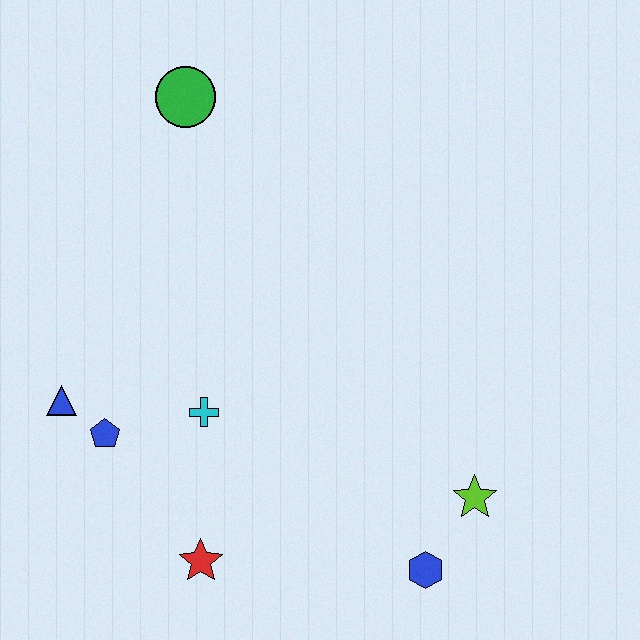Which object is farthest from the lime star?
The green circle is farthest from the lime star.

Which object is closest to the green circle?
The cyan cross is closest to the green circle.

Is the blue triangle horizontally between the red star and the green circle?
No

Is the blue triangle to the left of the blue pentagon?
Yes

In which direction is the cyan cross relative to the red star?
The cyan cross is above the red star.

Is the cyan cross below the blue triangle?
Yes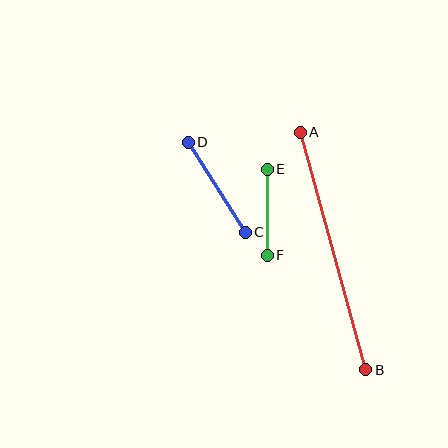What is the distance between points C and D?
The distance is approximately 107 pixels.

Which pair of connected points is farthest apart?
Points A and B are farthest apart.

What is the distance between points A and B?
The distance is approximately 247 pixels.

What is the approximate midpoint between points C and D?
The midpoint is at approximately (217, 187) pixels.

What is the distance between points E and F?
The distance is approximately 86 pixels.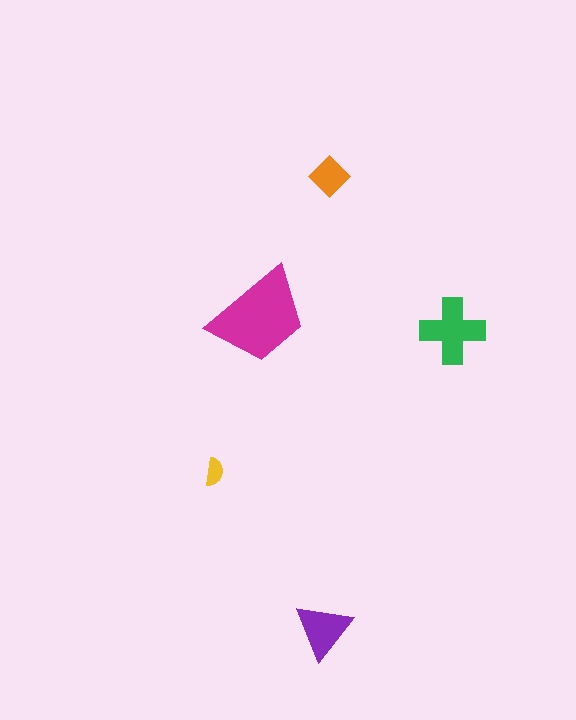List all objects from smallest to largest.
The yellow semicircle, the orange diamond, the purple triangle, the green cross, the magenta trapezoid.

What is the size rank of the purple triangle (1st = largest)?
3rd.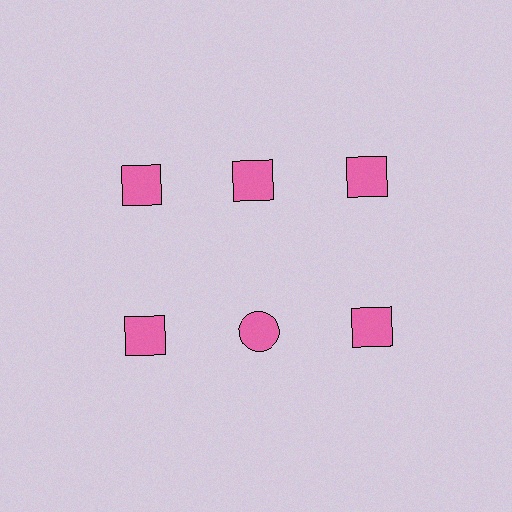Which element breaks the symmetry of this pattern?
The pink circle in the second row, second from left column breaks the symmetry. All other shapes are pink squares.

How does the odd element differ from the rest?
It has a different shape: circle instead of square.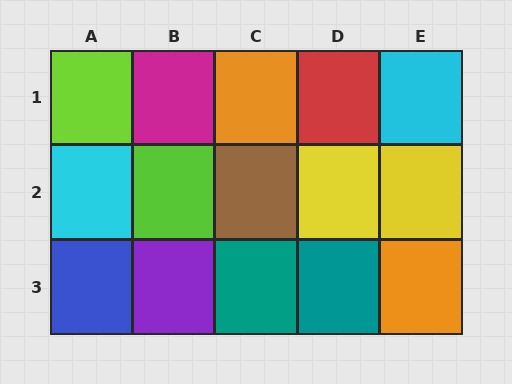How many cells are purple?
1 cell is purple.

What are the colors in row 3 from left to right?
Blue, purple, teal, teal, orange.